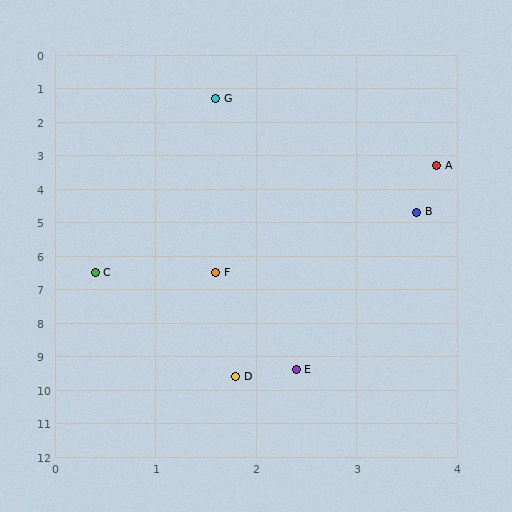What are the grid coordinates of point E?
Point E is at approximately (2.4, 9.4).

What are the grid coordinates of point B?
Point B is at approximately (3.6, 4.7).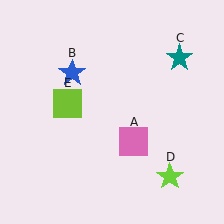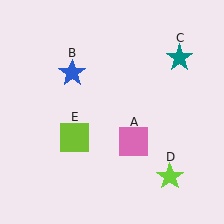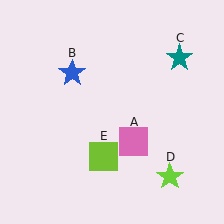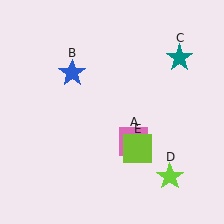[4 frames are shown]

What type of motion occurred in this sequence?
The lime square (object E) rotated counterclockwise around the center of the scene.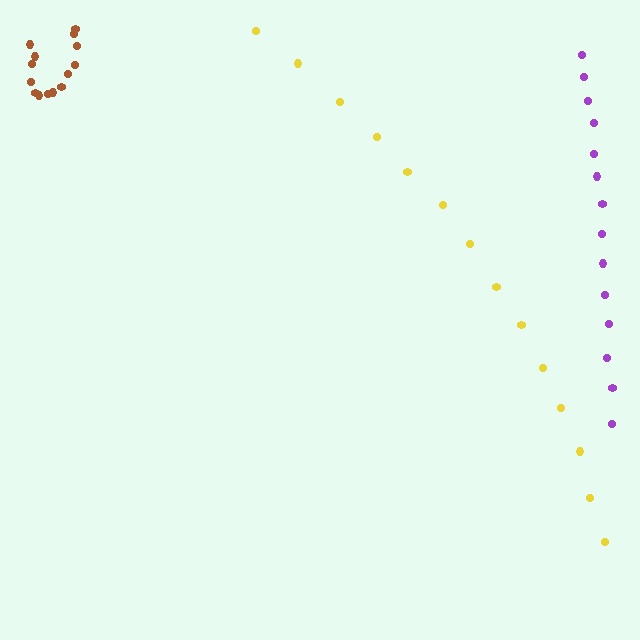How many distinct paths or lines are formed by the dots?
There are 3 distinct paths.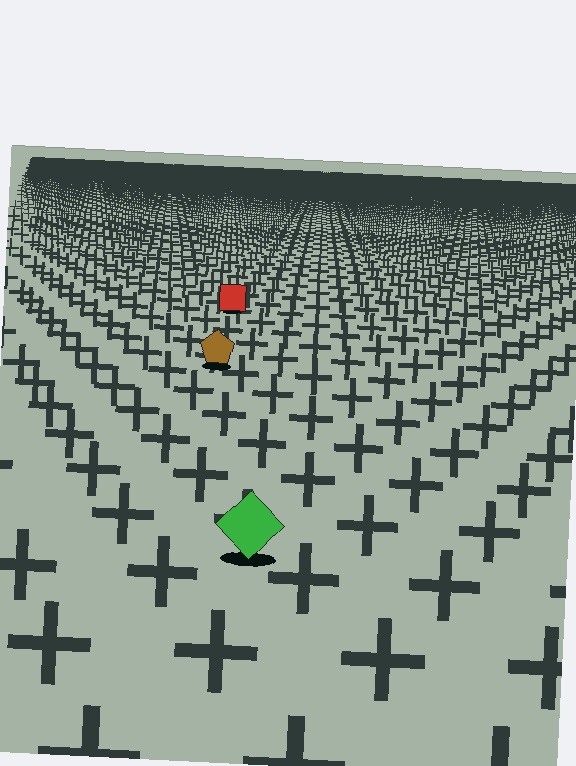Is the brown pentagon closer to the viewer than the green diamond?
No. The green diamond is closer — you can tell from the texture gradient: the ground texture is coarser near it.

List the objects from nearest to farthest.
From nearest to farthest: the green diamond, the brown pentagon, the red square.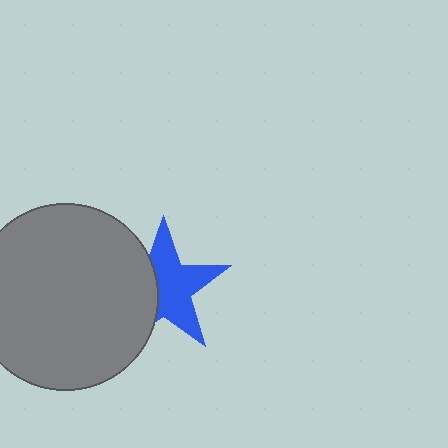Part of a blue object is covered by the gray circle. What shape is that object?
It is a star.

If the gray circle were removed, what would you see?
You would see the complete blue star.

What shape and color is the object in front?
The object in front is a gray circle.